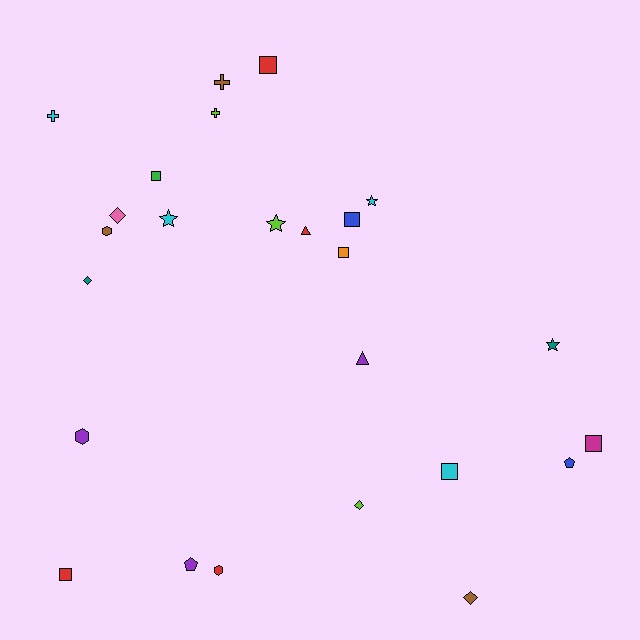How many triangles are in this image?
There are 2 triangles.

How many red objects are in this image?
There are 4 red objects.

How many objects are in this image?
There are 25 objects.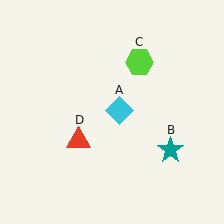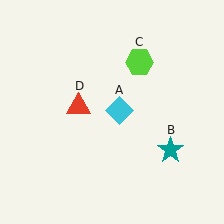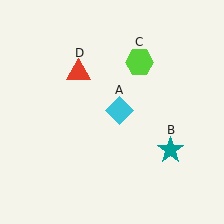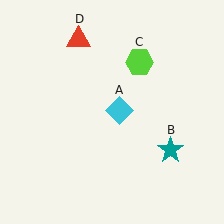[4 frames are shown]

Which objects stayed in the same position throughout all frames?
Cyan diamond (object A) and teal star (object B) and lime hexagon (object C) remained stationary.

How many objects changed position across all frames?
1 object changed position: red triangle (object D).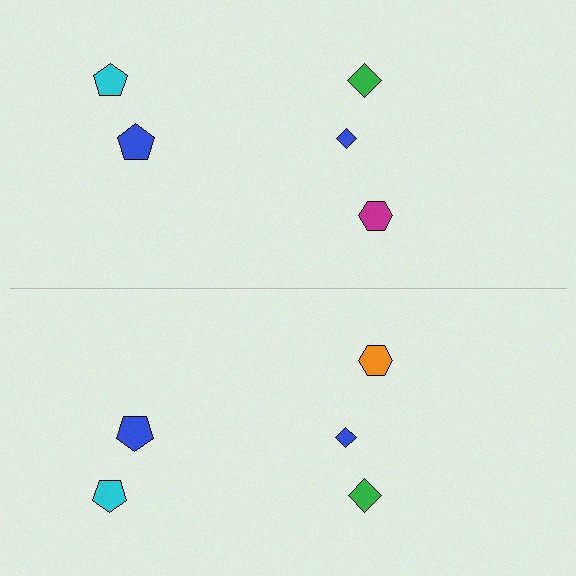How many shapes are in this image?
There are 10 shapes in this image.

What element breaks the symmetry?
The orange hexagon on the bottom side breaks the symmetry — its mirror counterpart is magenta.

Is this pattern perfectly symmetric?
No, the pattern is not perfectly symmetric. The orange hexagon on the bottom side breaks the symmetry — its mirror counterpart is magenta.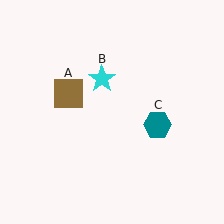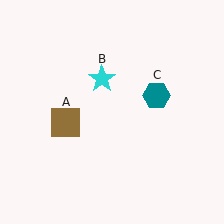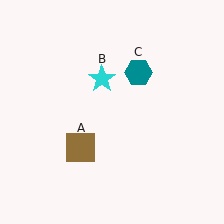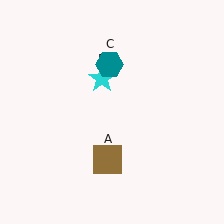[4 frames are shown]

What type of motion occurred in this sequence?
The brown square (object A), teal hexagon (object C) rotated counterclockwise around the center of the scene.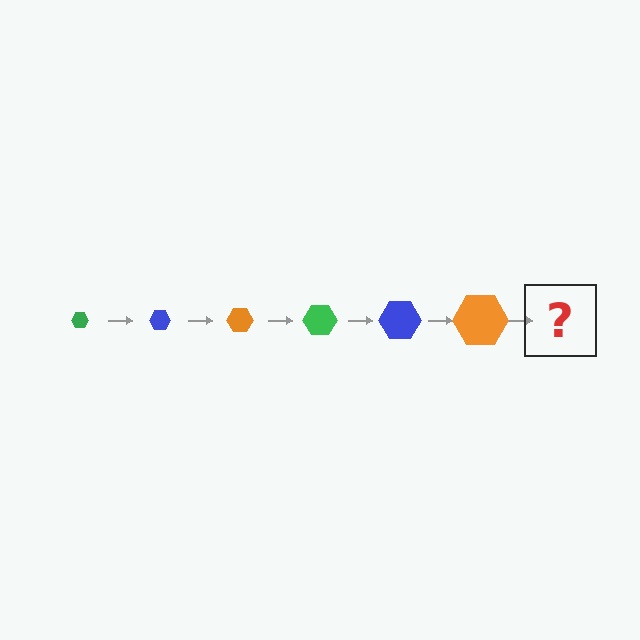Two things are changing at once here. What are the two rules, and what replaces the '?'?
The two rules are that the hexagon grows larger each step and the color cycles through green, blue, and orange. The '?' should be a green hexagon, larger than the previous one.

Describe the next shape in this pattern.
It should be a green hexagon, larger than the previous one.